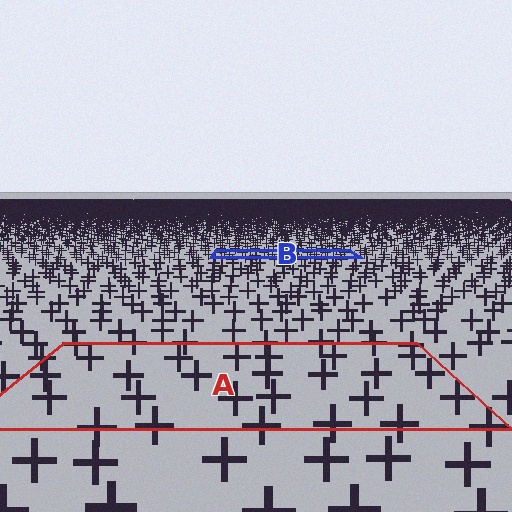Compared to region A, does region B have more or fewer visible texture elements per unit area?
Region B has more texture elements per unit area — they are packed more densely because it is farther away.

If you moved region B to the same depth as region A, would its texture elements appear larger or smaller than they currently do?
They would appear larger. At a closer depth, the same texture elements are projected at a bigger on-screen size.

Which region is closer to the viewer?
Region A is closer. The texture elements there are larger and more spread out.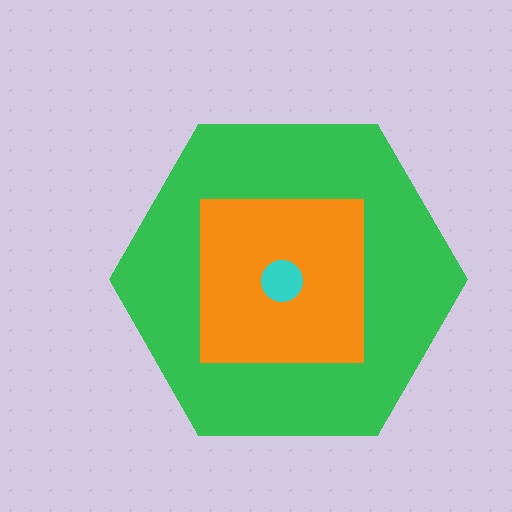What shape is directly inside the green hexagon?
The orange square.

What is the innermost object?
The cyan circle.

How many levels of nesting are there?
3.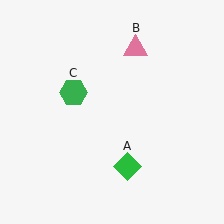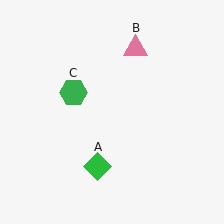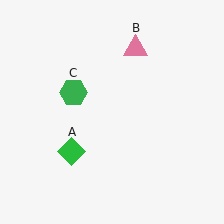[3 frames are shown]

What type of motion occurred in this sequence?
The green diamond (object A) rotated clockwise around the center of the scene.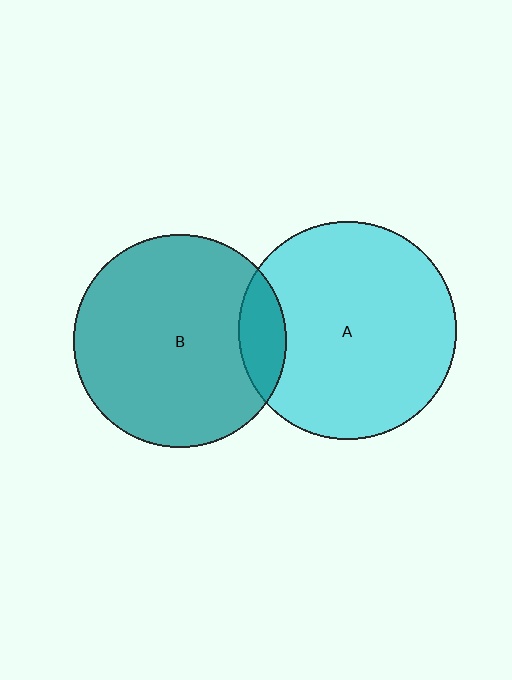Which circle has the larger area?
Circle A (cyan).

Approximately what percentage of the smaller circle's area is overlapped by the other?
Approximately 10%.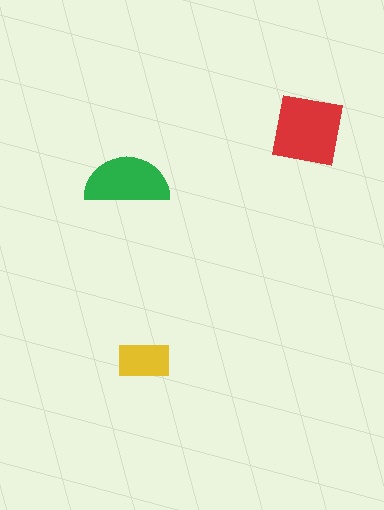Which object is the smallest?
The yellow rectangle.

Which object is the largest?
The red square.